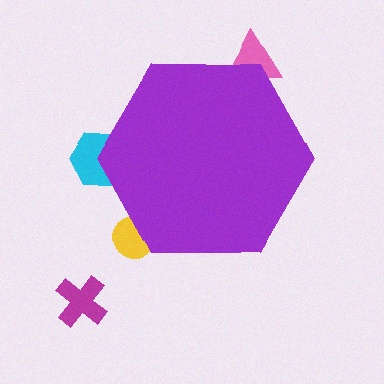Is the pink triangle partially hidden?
Yes, the pink triangle is partially hidden behind the purple hexagon.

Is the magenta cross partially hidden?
No, the magenta cross is fully visible.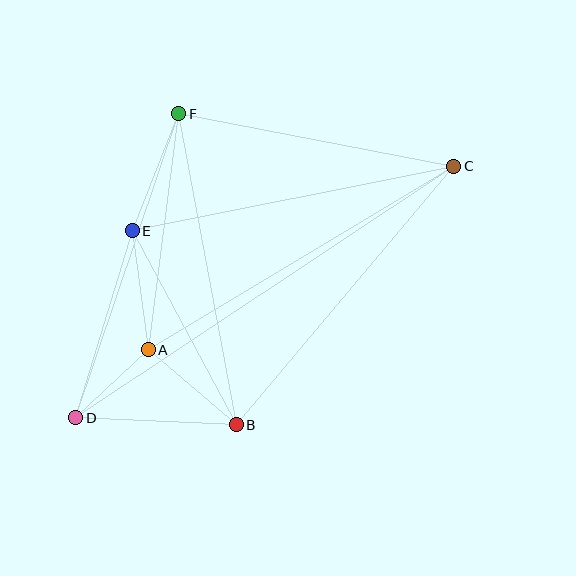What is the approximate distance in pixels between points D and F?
The distance between D and F is approximately 321 pixels.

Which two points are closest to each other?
Points A and D are closest to each other.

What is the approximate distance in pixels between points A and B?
The distance between A and B is approximately 116 pixels.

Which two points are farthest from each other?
Points C and D are farthest from each other.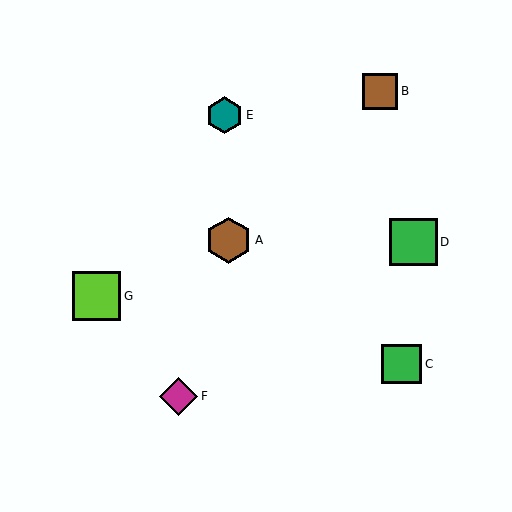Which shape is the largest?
The lime square (labeled G) is the largest.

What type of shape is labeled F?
Shape F is a magenta diamond.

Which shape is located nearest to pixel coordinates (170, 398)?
The magenta diamond (labeled F) at (179, 396) is nearest to that location.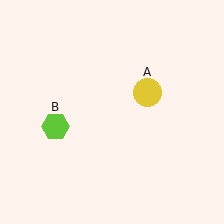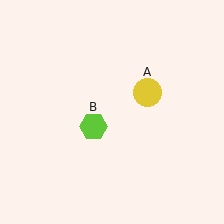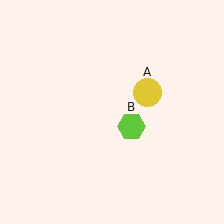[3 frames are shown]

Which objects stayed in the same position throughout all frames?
Yellow circle (object A) remained stationary.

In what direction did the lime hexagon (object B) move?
The lime hexagon (object B) moved right.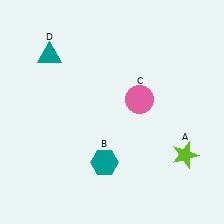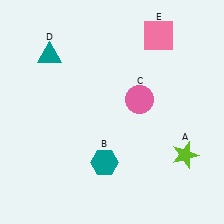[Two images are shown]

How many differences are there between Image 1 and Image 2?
There is 1 difference between the two images.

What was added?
A pink square (E) was added in Image 2.